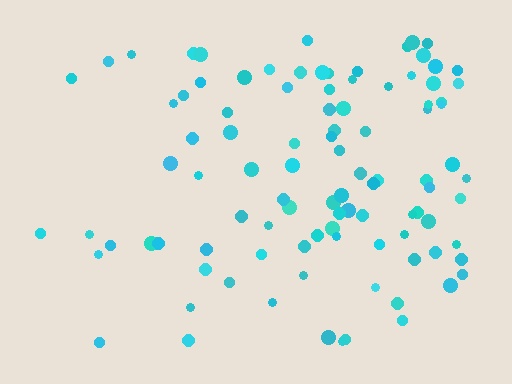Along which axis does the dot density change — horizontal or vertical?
Horizontal.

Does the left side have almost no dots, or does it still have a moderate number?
Still a moderate number, just noticeably fewer than the right.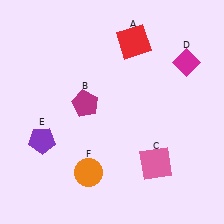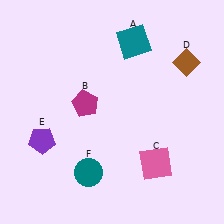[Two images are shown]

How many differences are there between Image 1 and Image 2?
There are 3 differences between the two images.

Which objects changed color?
A changed from red to teal. D changed from magenta to brown. F changed from orange to teal.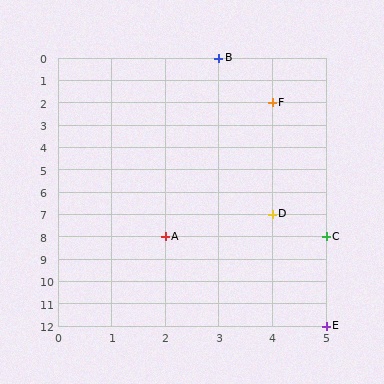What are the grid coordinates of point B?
Point B is at grid coordinates (3, 0).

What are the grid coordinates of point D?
Point D is at grid coordinates (4, 7).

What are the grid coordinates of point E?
Point E is at grid coordinates (5, 12).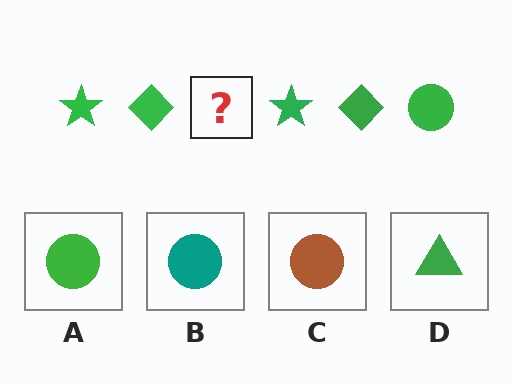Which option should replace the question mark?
Option A.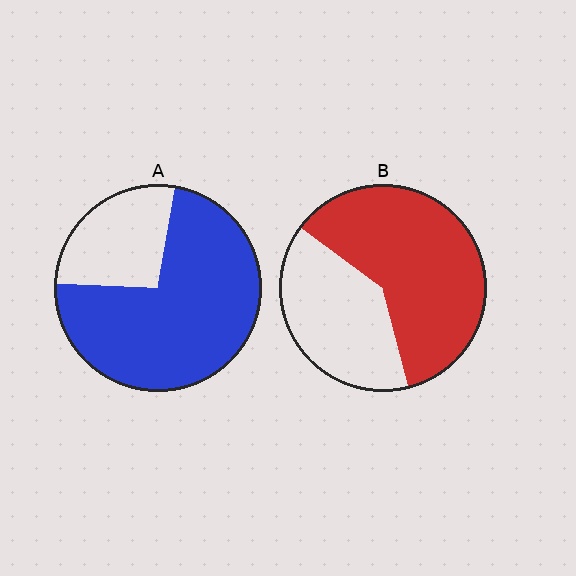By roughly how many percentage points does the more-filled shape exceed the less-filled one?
By roughly 10 percentage points (A over B).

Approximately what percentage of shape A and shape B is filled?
A is approximately 75% and B is approximately 60%.